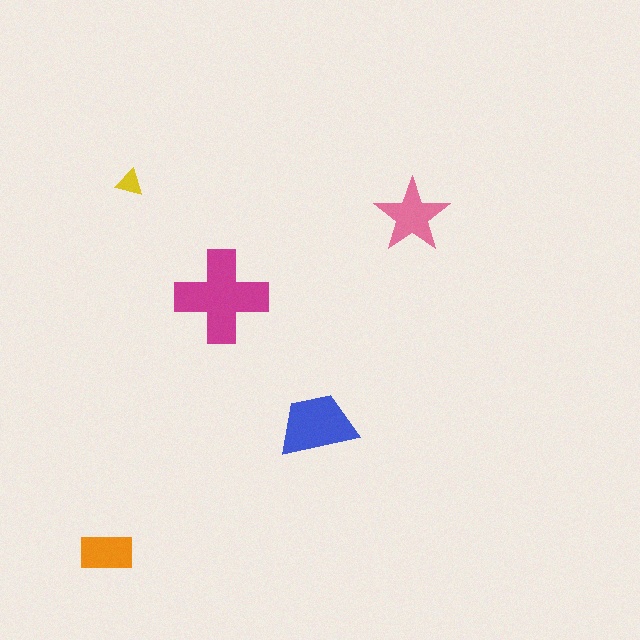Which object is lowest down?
The orange rectangle is bottommost.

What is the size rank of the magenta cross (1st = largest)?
1st.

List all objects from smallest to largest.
The yellow triangle, the orange rectangle, the pink star, the blue trapezoid, the magenta cross.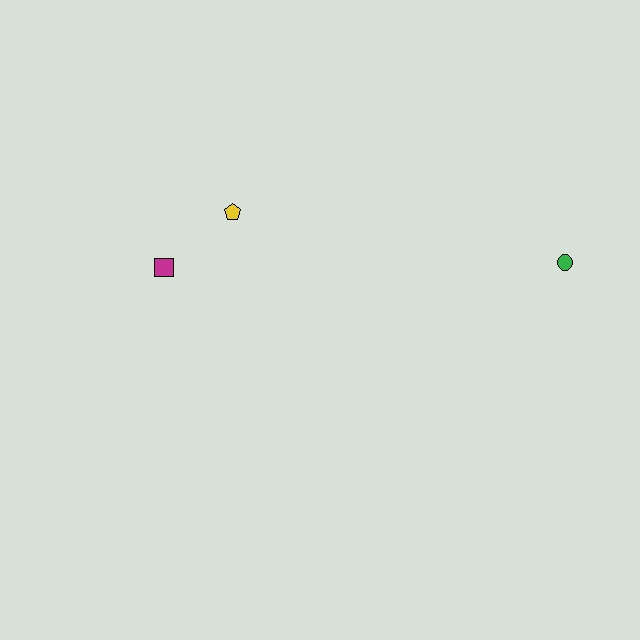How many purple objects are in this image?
There are no purple objects.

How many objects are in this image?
There are 3 objects.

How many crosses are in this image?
There are no crosses.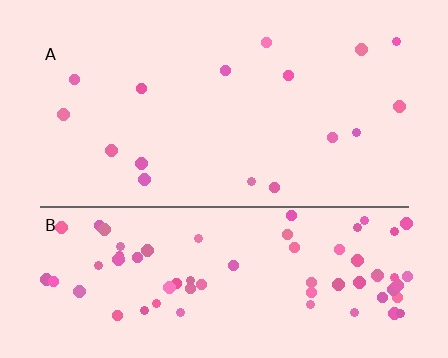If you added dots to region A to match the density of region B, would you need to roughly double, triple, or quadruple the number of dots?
Approximately quadruple.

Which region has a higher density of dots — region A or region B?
B (the bottom).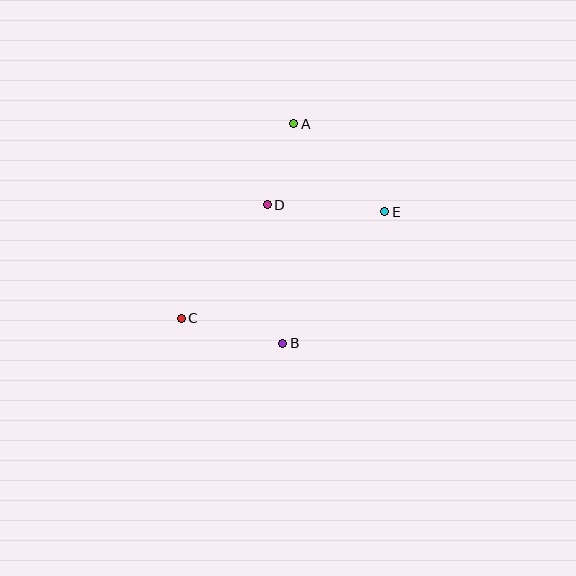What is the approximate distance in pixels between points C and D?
The distance between C and D is approximately 142 pixels.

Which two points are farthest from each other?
Points C and E are farthest from each other.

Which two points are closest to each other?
Points A and D are closest to each other.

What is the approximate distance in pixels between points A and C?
The distance between A and C is approximately 225 pixels.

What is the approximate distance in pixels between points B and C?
The distance between B and C is approximately 104 pixels.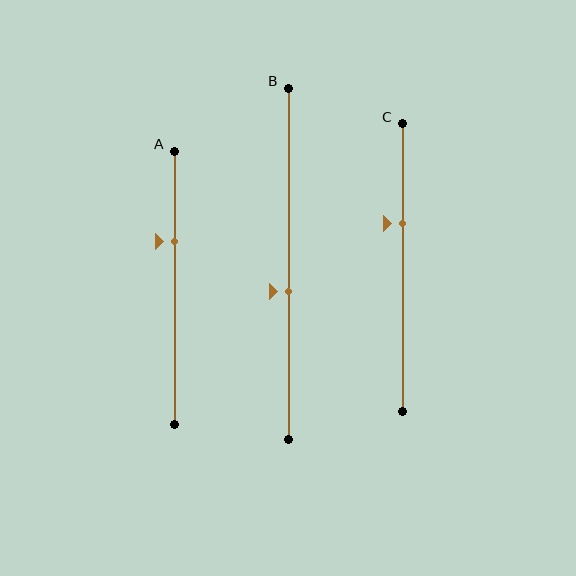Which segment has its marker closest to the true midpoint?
Segment B has its marker closest to the true midpoint.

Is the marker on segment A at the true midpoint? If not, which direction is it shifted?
No, the marker on segment A is shifted upward by about 17% of the segment length.